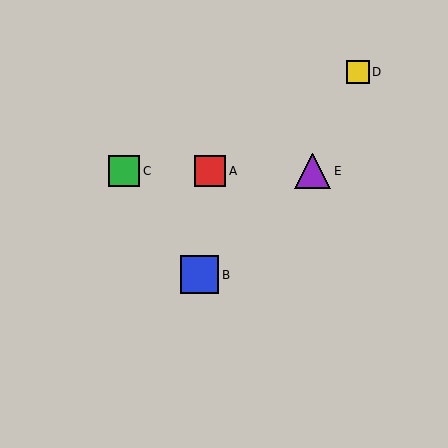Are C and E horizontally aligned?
Yes, both are at y≈171.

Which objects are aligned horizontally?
Objects A, C, E are aligned horizontally.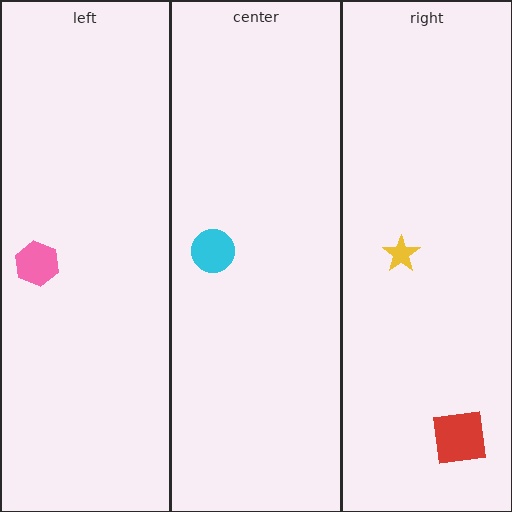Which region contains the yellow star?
The right region.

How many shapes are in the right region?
2.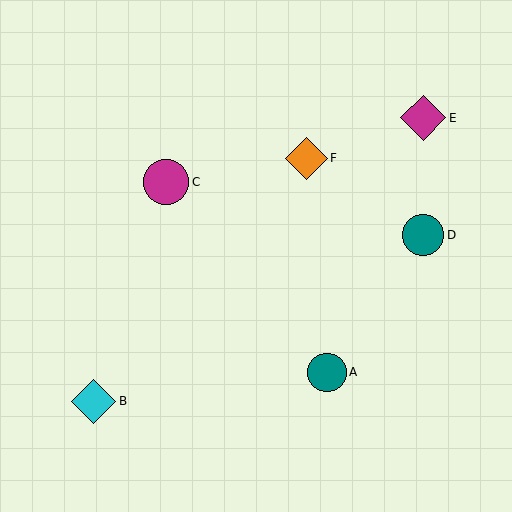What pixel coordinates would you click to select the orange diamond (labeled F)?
Click at (306, 158) to select the orange diamond F.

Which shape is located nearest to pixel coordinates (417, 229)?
The teal circle (labeled D) at (423, 235) is nearest to that location.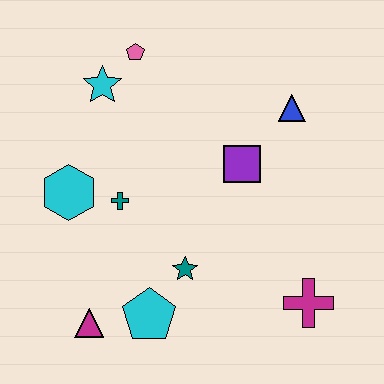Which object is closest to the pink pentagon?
The cyan star is closest to the pink pentagon.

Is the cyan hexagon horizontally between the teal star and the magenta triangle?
No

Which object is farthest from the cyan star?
The magenta cross is farthest from the cyan star.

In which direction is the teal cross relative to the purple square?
The teal cross is to the left of the purple square.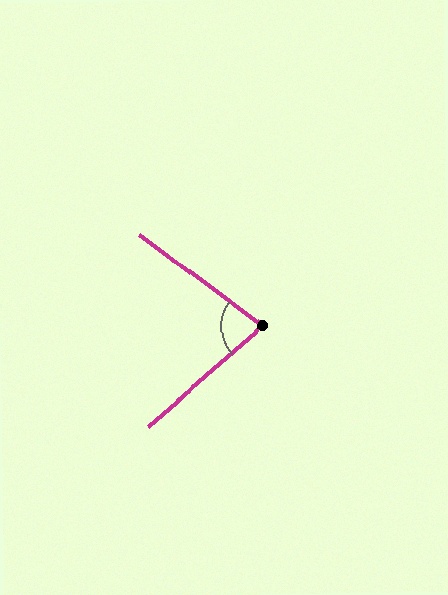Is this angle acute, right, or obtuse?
It is acute.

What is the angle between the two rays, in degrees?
Approximately 78 degrees.